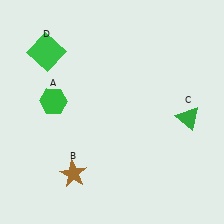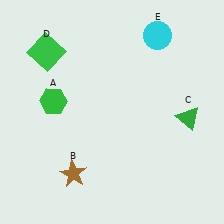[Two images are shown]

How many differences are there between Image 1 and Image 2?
There is 1 difference between the two images.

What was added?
A cyan circle (E) was added in Image 2.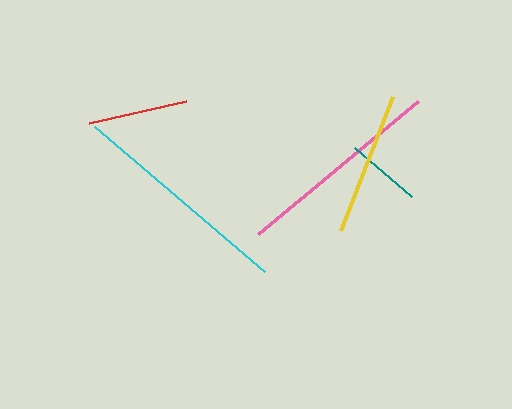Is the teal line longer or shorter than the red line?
The red line is longer than the teal line.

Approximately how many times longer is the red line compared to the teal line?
The red line is approximately 1.3 times the length of the teal line.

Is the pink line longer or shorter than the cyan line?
The cyan line is longer than the pink line.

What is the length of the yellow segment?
The yellow segment is approximately 144 pixels long.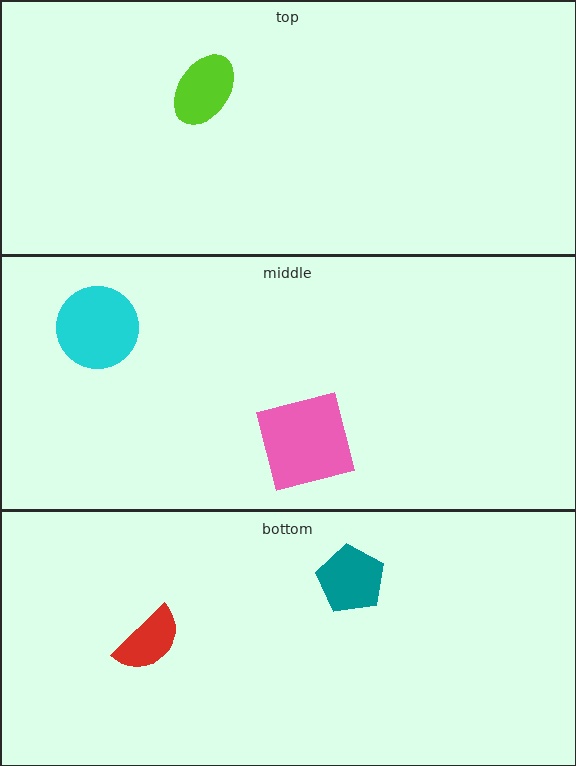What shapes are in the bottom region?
The teal pentagon, the red semicircle.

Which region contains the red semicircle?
The bottom region.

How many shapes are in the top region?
1.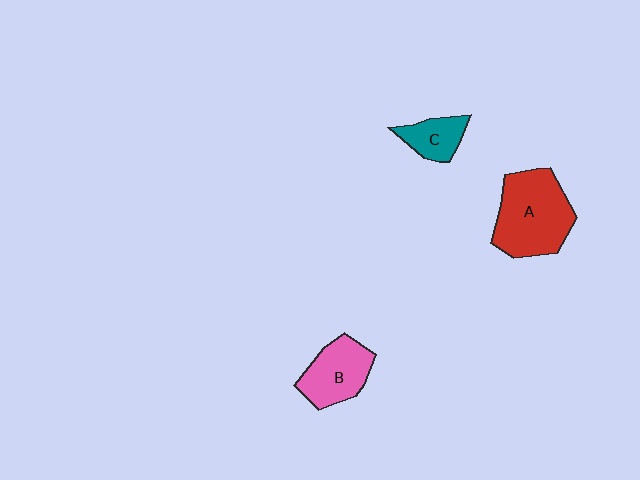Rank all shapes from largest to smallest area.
From largest to smallest: A (red), B (pink), C (teal).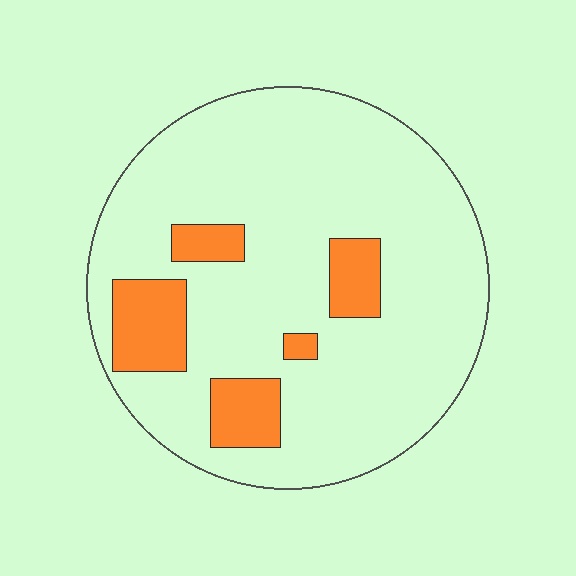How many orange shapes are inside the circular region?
5.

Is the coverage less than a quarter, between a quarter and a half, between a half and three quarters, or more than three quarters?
Less than a quarter.